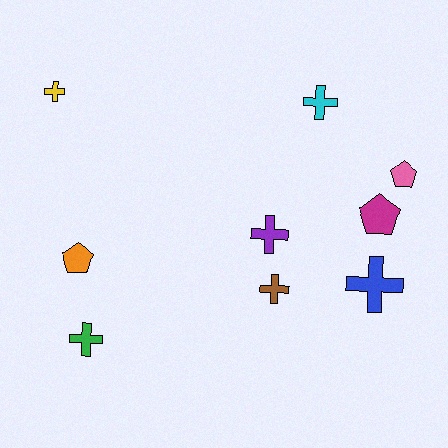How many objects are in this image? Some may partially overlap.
There are 9 objects.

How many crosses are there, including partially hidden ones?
There are 6 crosses.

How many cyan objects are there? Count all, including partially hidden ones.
There is 1 cyan object.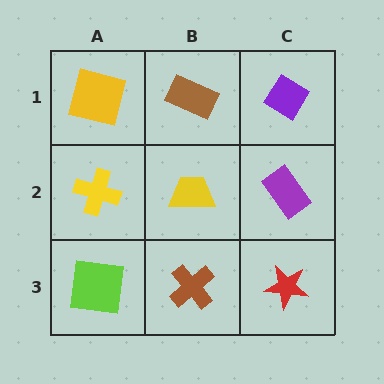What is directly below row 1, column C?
A purple rectangle.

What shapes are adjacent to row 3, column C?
A purple rectangle (row 2, column C), a brown cross (row 3, column B).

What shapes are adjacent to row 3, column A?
A yellow cross (row 2, column A), a brown cross (row 3, column B).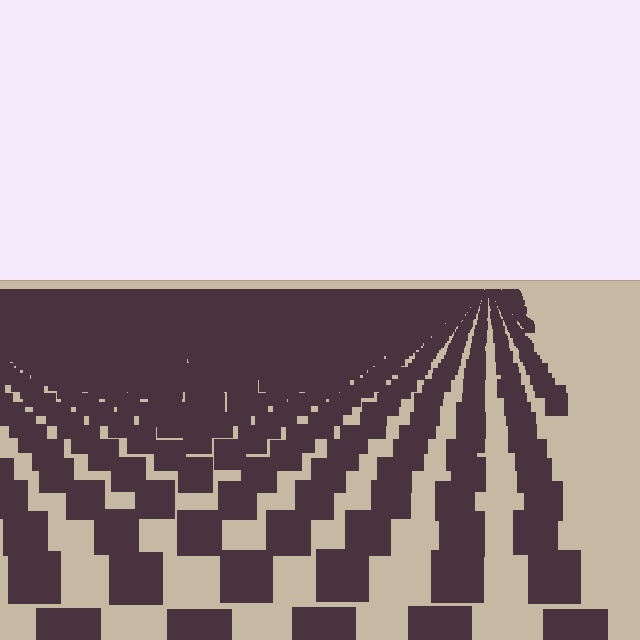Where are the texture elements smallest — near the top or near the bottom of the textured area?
Near the top.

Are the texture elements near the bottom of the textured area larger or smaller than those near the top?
Larger. Near the bottom, elements are closer to the viewer and appear at a bigger on-screen size.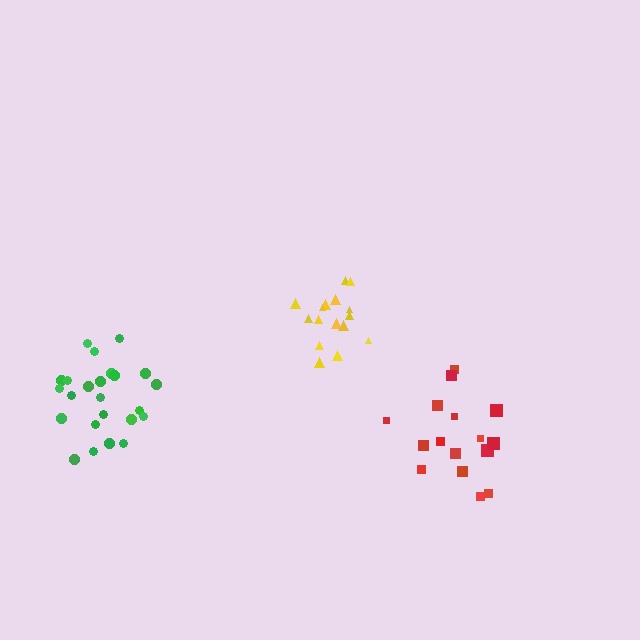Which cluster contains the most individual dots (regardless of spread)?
Green (24).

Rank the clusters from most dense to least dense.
green, yellow, red.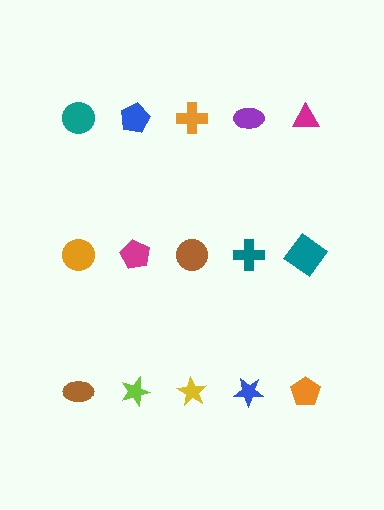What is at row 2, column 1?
An orange circle.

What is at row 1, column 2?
A blue pentagon.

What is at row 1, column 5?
A magenta triangle.